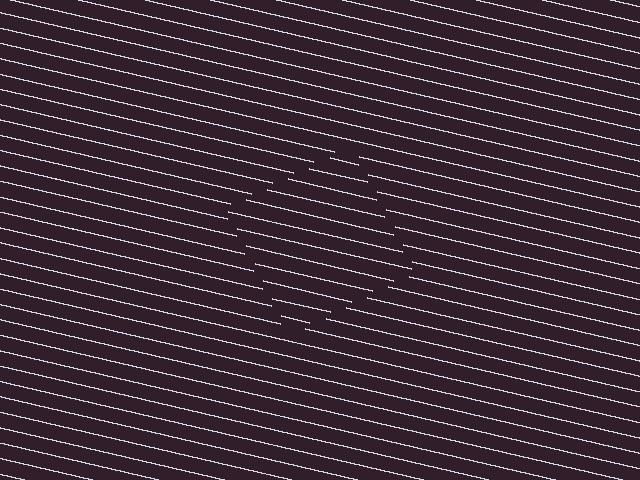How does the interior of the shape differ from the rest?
The interior of the shape contains the same grating, shifted by half a period — the contour is defined by the phase discontinuity where line-ends from the inner and outer gratings abut.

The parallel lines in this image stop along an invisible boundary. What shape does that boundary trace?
An illusory square. The interior of the shape contains the same grating, shifted by half a period — the contour is defined by the phase discontinuity where line-ends from the inner and outer gratings abut.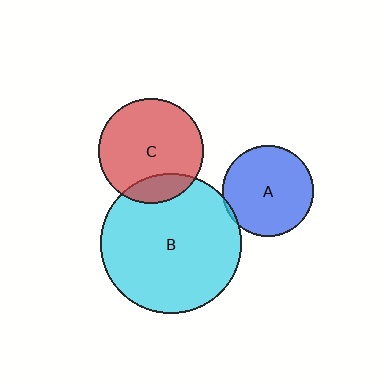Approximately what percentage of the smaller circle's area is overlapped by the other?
Approximately 5%.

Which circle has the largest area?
Circle B (cyan).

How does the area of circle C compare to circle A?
Approximately 1.3 times.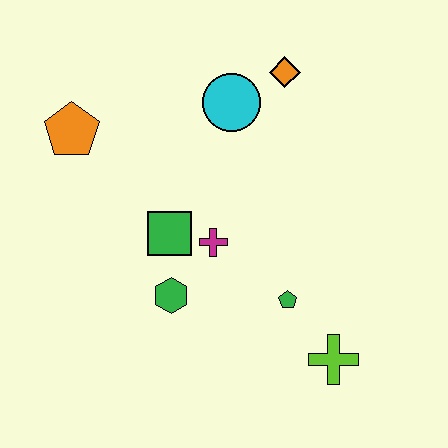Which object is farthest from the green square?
The lime cross is farthest from the green square.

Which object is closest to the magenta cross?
The green square is closest to the magenta cross.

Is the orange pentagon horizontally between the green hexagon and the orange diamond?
No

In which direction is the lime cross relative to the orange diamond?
The lime cross is below the orange diamond.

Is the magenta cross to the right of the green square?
Yes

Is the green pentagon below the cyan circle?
Yes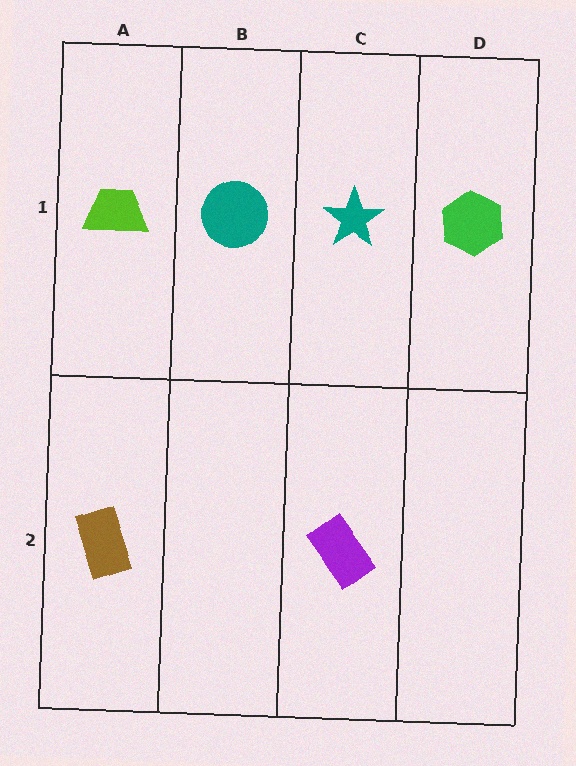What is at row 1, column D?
A green hexagon.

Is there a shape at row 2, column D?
No, that cell is empty.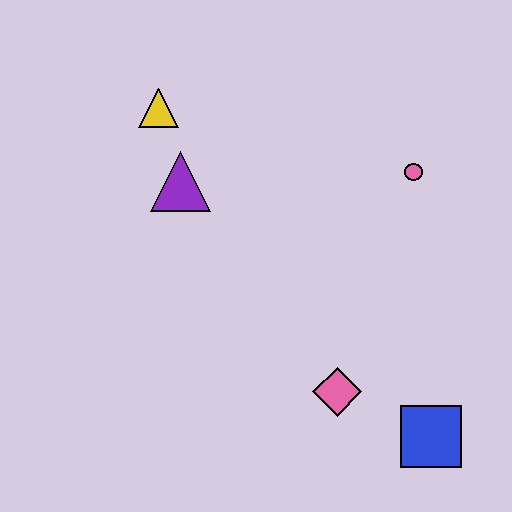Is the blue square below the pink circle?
Yes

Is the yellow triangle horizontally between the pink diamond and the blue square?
No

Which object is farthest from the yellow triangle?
The blue square is farthest from the yellow triangle.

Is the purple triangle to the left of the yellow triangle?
No